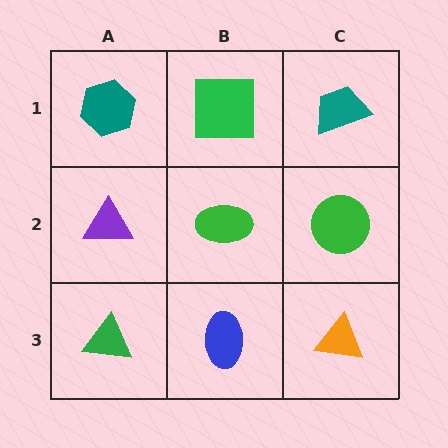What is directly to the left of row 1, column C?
A green square.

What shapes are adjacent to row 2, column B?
A green square (row 1, column B), a blue ellipse (row 3, column B), a purple triangle (row 2, column A), a green circle (row 2, column C).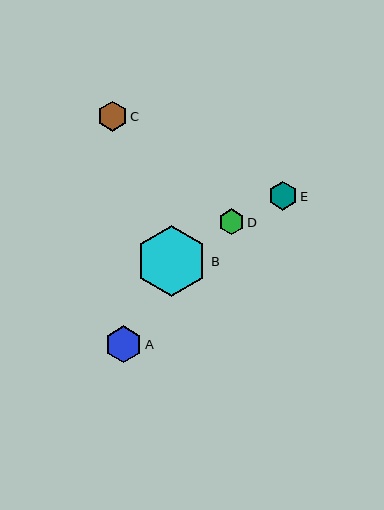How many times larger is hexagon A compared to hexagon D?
Hexagon A is approximately 1.4 times the size of hexagon D.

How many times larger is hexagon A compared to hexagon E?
Hexagon A is approximately 1.3 times the size of hexagon E.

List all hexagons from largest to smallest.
From largest to smallest: B, A, C, E, D.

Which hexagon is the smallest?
Hexagon D is the smallest with a size of approximately 26 pixels.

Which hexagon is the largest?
Hexagon B is the largest with a size of approximately 72 pixels.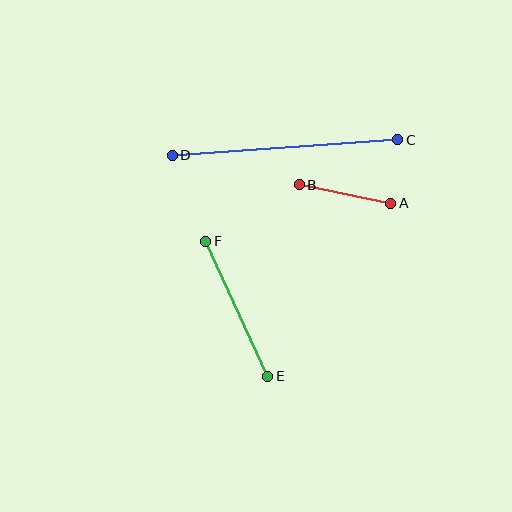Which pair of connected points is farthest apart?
Points C and D are farthest apart.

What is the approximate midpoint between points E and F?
The midpoint is at approximately (237, 309) pixels.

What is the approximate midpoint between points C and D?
The midpoint is at approximately (285, 148) pixels.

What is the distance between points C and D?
The distance is approximately 226 pixels.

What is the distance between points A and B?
The distance is approximately 94 pixels.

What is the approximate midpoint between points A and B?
The midpoint is at approximately (345, 194) pixels.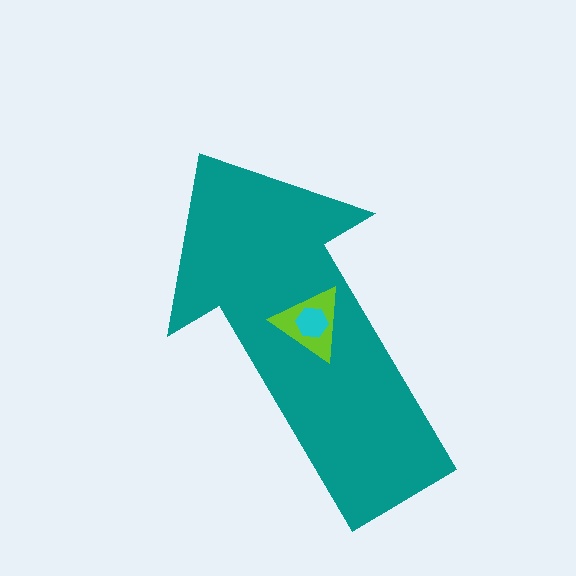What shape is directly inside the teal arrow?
The lime triangle.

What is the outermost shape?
The teal arrow.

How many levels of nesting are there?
3.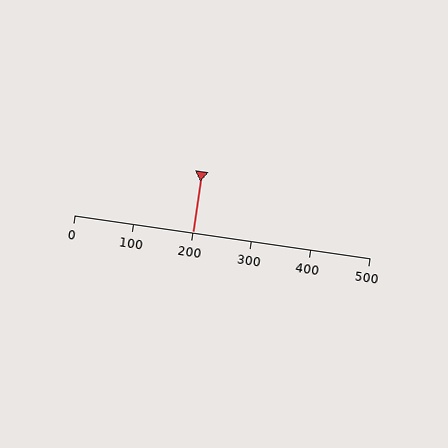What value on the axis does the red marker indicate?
The marker indicates approximately 200.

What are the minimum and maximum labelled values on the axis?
The axis runs from 0 to 500.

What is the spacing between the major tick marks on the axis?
The major ticks are spaced 100 apart.